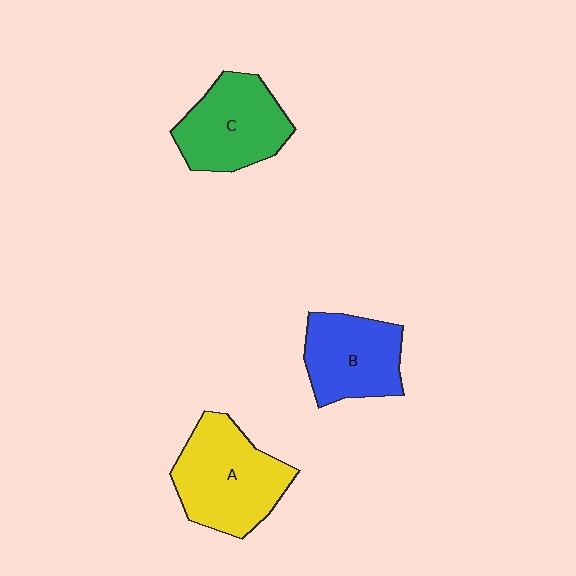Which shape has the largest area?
Shape A (yellow).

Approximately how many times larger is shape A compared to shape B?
Approximately 1.3 times.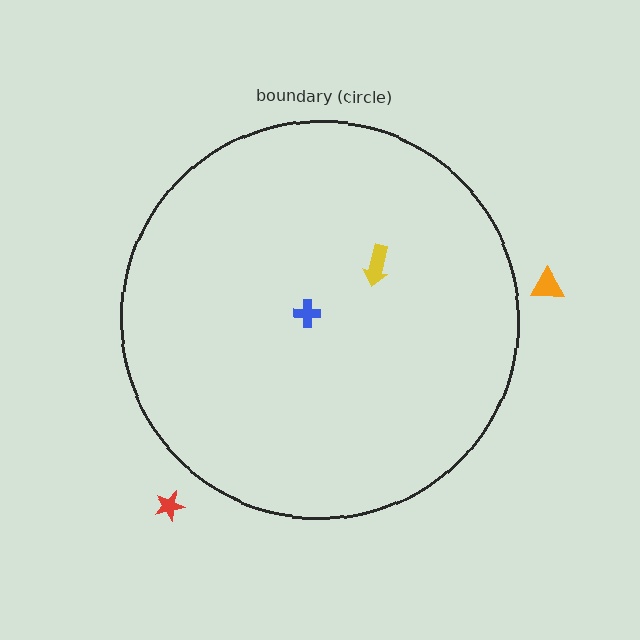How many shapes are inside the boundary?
2 inside, 2 outside.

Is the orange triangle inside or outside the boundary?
Outside.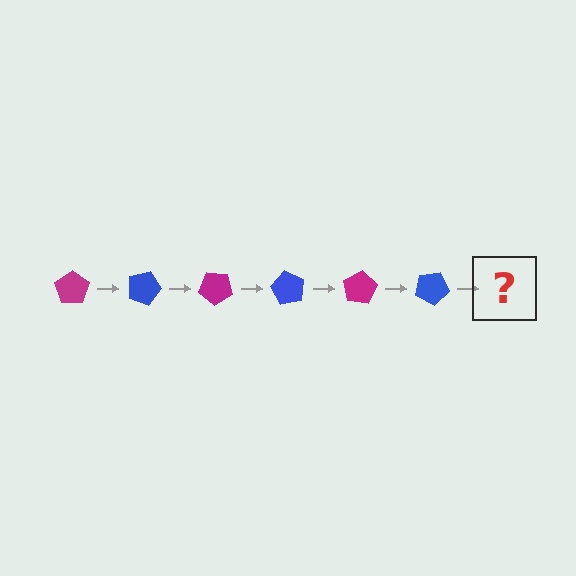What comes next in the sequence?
The next element should be a magenta pentagon, rotated 120 degrees from the start.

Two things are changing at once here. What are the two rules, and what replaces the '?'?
The two rules are that it rotates 20 degrees each step and the color cycles through magenta and blue. The '?' should be a magenta pentagon, rotated 120 degrees from the start.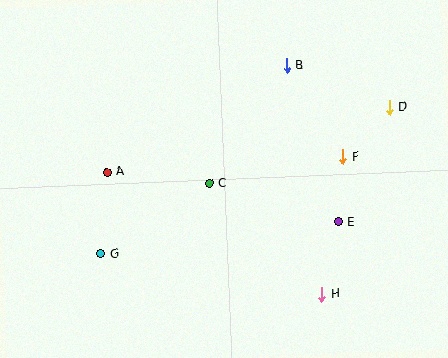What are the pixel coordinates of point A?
Point A is at (107, 172).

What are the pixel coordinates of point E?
Point E is at (338, 222).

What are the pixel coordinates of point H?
Point H is at (322, 294).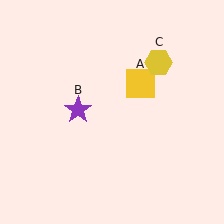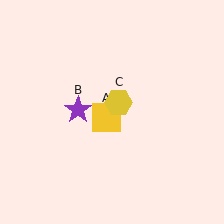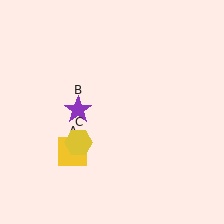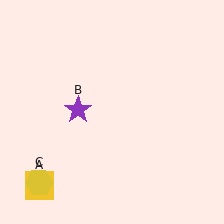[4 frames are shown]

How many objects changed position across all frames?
2 objects changed position: yellow square (object A), yellow hexagon (object C).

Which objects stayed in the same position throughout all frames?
Purple star (object B) remained stationary.